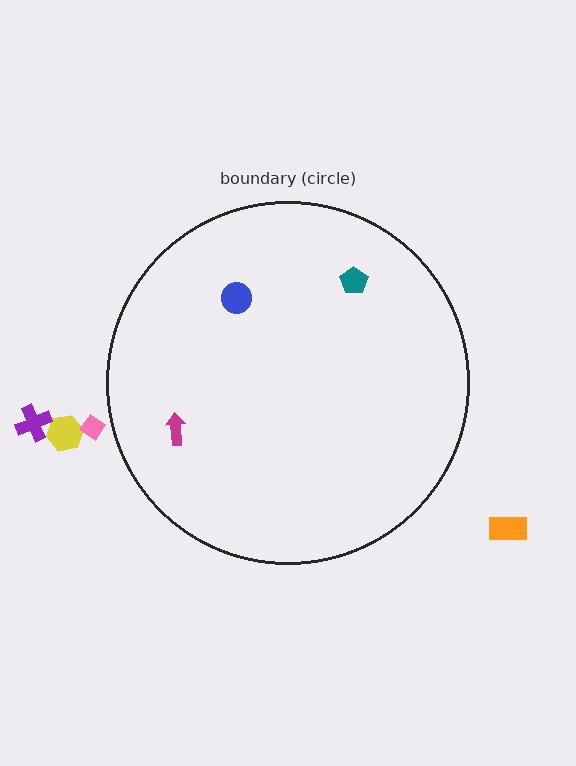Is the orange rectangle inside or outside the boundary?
Outside.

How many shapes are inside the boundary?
3 inside, 4 outside.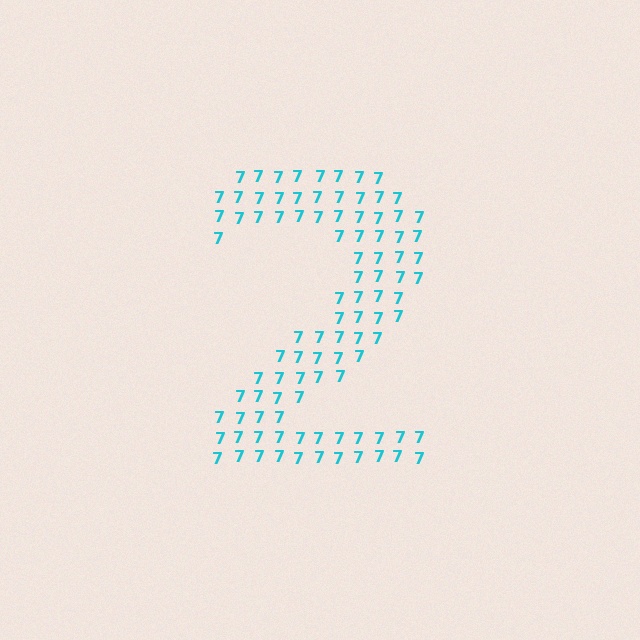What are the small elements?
The small elements are digit 7's.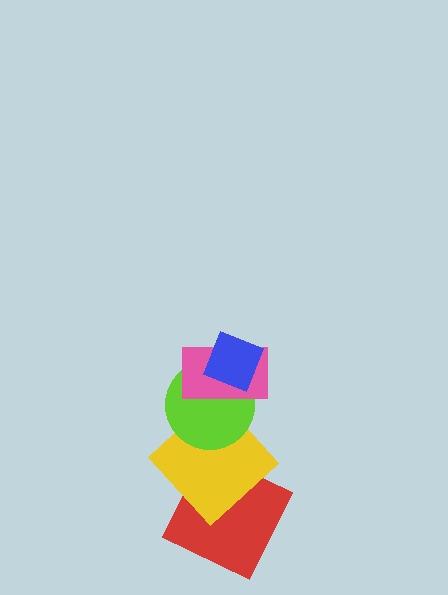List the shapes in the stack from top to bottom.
From top to bottom: the blue diamond, the pink rectangle, the lime circle, the yellow diamond, the red square.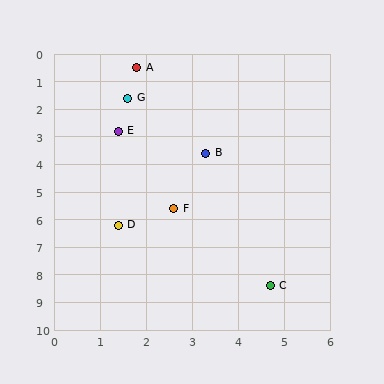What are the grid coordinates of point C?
Point C is at approximately (4.7, 8.4).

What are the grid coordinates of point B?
Point B is at approximately (3.3, 3.6).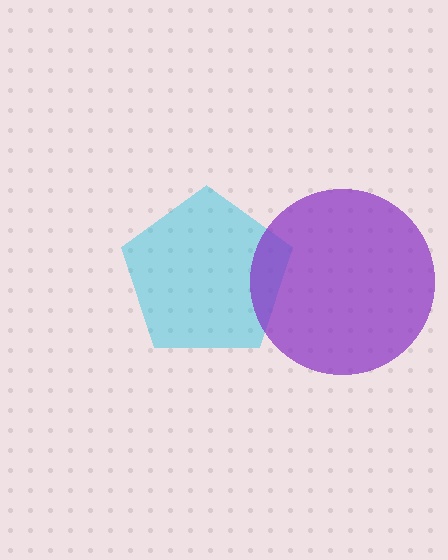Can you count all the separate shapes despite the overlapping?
Yes, there are 2 separate shapes.